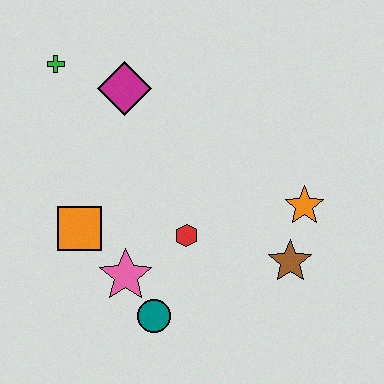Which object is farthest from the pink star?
The green cross is farthest from the pink star.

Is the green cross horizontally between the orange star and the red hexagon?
No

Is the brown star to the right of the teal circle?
Yes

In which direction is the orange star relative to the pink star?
The orange star is to the right of the pink star.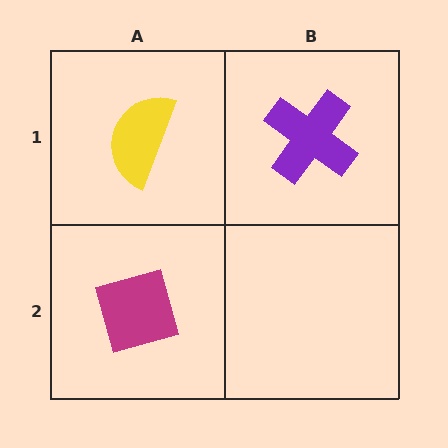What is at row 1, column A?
A yellow semicircle.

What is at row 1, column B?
A purple cross.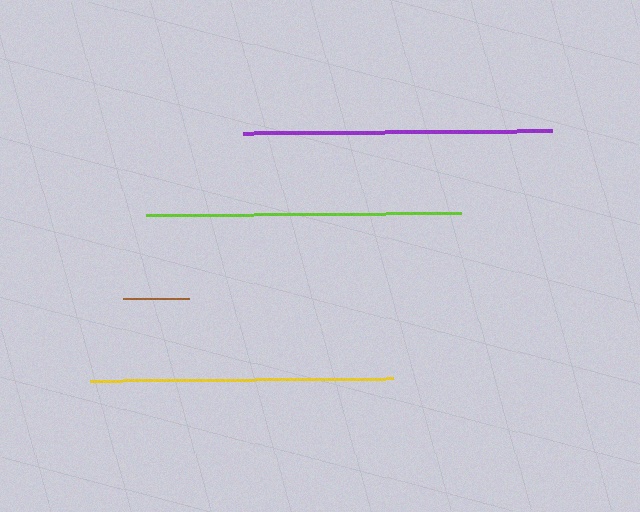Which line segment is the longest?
The lime line is the longest at approximately 314 pixels.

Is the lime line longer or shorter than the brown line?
The lime line is longer than the brown line.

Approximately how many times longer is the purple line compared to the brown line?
The purple line is approximately 4.7 times the length of the brown line.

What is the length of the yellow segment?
The yellow segment is approximately 303 pixels long.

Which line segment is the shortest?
The brown line is the shortest at approximately 66 pixels.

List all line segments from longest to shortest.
From longest to shortest: lime, purple, yellow, brown.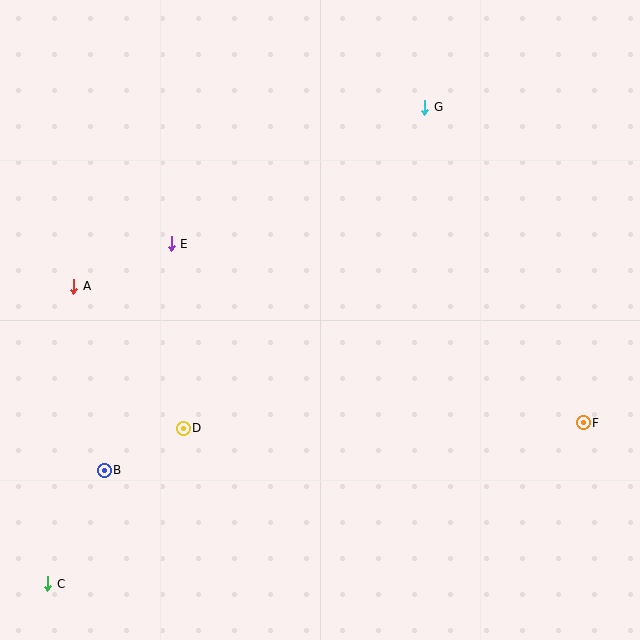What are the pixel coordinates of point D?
Point D is at (183, 428).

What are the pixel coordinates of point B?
Point B is at (104, 470).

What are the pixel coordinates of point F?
Point F is at (583, 423).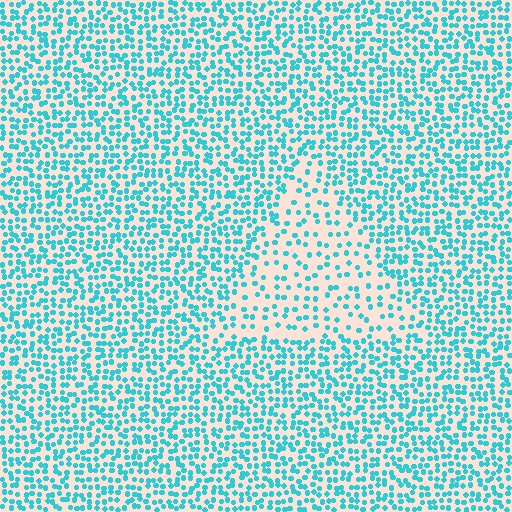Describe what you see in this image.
The image contains small cyan elements arranged at two different densities. A triangle-shaped region is visible where the elements are less densely packed than the surrounding area.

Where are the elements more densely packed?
The elements are more densely packed outside the triangle boundary.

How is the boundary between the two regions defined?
The boundary is defined by a change in element density (approximately 2.1x ratio). All elements are the same color, size, and shape.